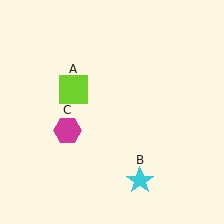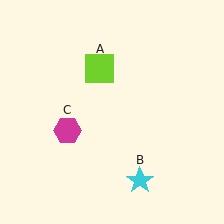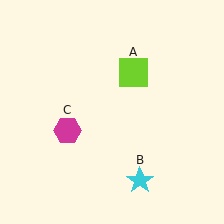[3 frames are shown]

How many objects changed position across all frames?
1 object changed position: lime square (object A).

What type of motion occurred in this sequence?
The lime square (object A) rotated clockwise around the center of the scene.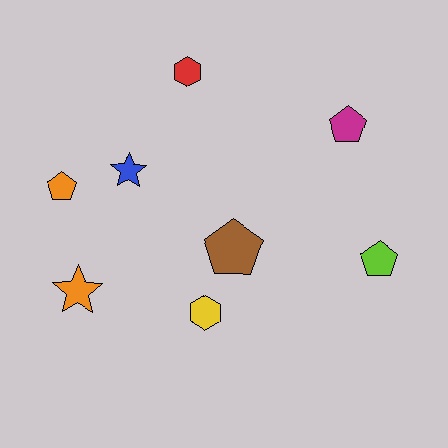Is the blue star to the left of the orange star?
No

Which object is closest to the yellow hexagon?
The brown pentagon is closest to the yellow hexagon.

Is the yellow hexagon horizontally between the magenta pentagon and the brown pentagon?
No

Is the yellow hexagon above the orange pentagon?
No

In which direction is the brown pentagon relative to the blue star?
The brown pentagon is to the right of the blue star.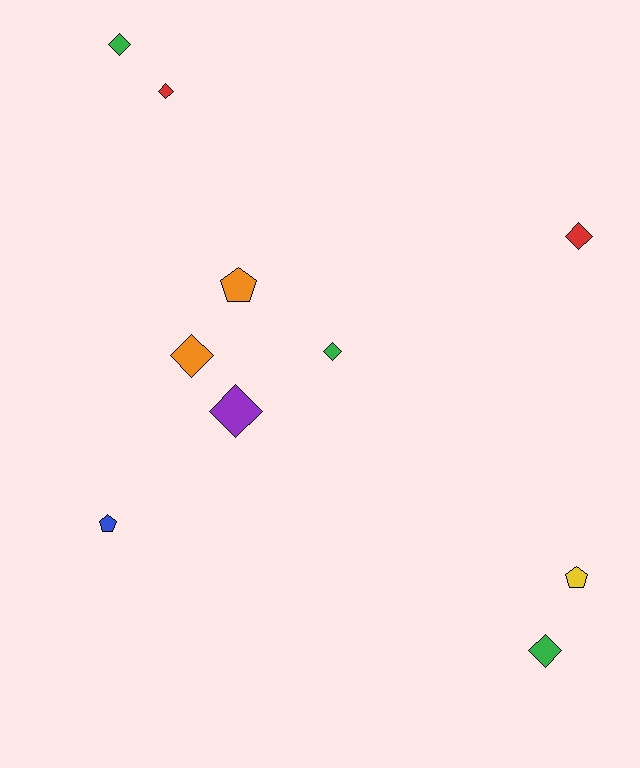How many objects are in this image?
There are 10 objects.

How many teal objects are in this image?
There are no teal objects.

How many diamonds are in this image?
There are 7 diamonds.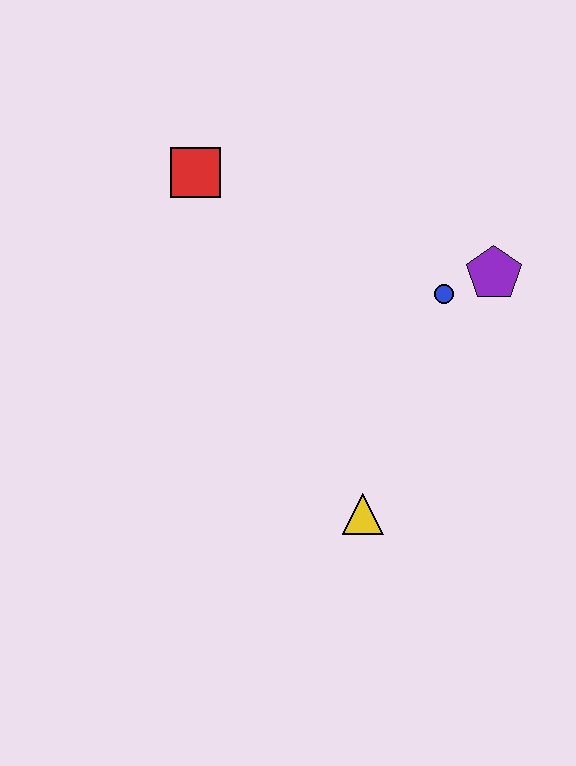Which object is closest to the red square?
The blue circle is closest to the red square.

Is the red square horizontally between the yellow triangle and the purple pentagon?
No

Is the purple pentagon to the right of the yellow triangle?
Yes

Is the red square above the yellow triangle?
Yes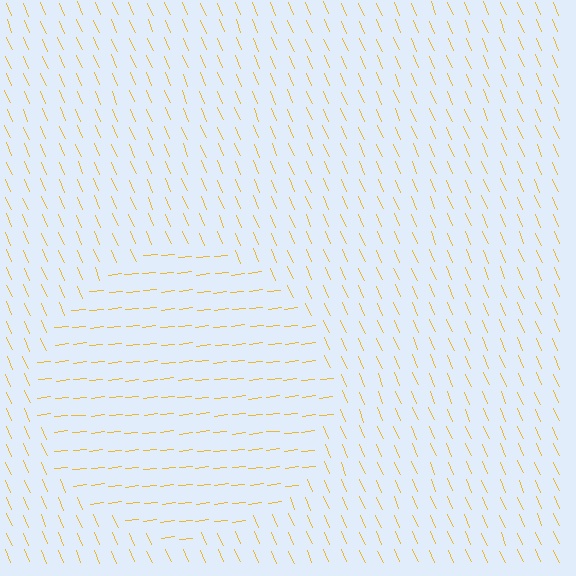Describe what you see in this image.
The image is filled with small yellow line segments. A circle region in the image has lines oriented differently from the surrounding lines, creating a visible texture boundary.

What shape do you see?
I see a circle.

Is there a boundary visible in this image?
Yes, there is a texture boundary formed by a change in line orientation.